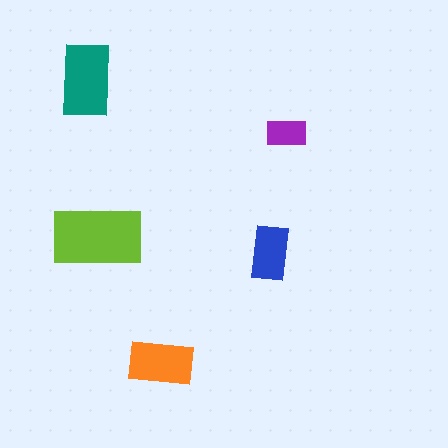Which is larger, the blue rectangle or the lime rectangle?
The lime one.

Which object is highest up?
The teal rectangle is topmost.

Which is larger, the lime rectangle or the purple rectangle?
The lime one.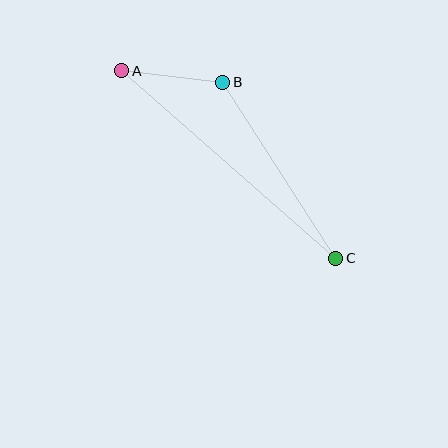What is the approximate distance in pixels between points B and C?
The distance between B and C is approximately 209 pixels.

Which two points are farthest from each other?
Points A and C are farthest from each other.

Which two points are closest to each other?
Points A and B are closest to each other.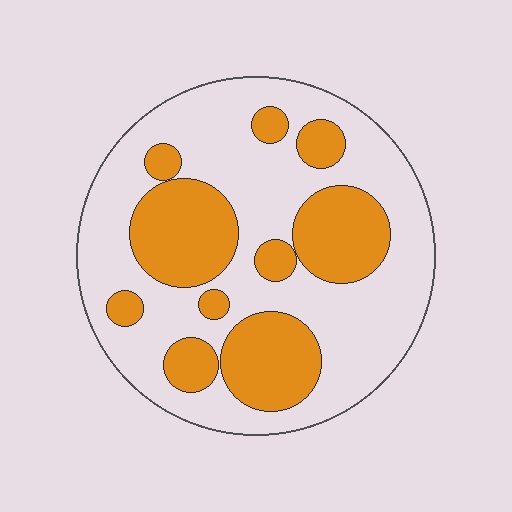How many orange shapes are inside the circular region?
10.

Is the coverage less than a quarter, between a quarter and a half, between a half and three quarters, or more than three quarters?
Between a quarter and a half.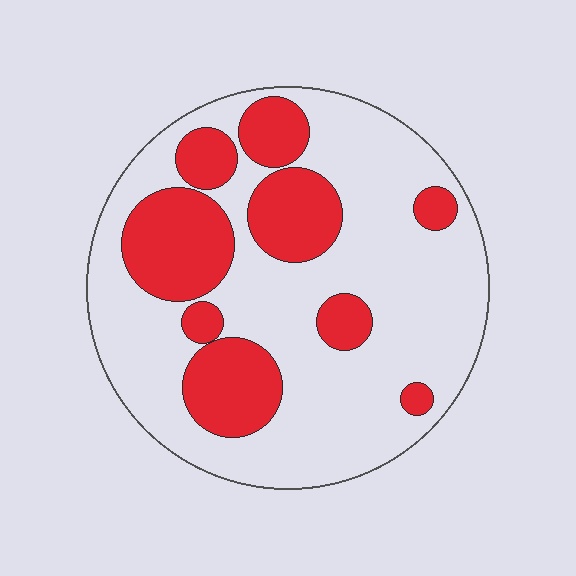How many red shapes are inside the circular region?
9.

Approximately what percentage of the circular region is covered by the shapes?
Approximately 30%.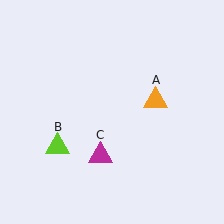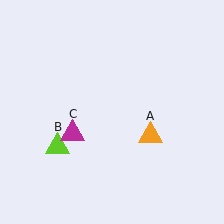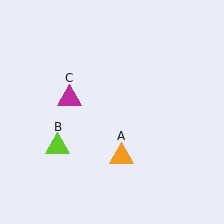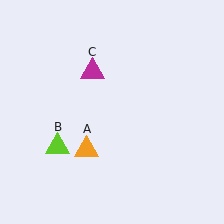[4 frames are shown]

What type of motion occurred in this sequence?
The orange triangle (object A), magenta triangle (object C) rotated clockwise around the center of the scene.